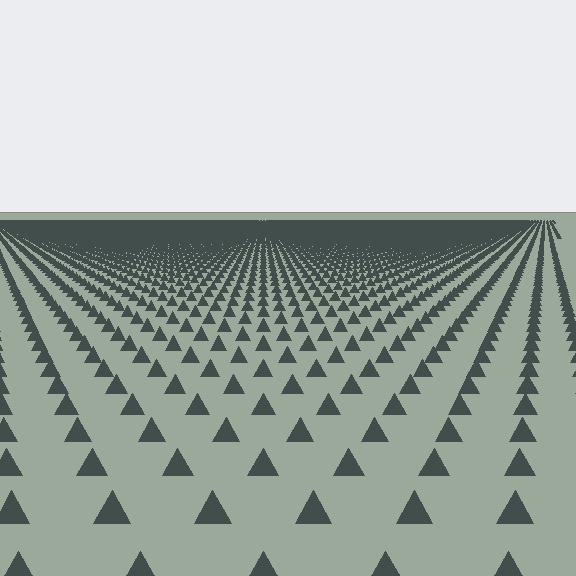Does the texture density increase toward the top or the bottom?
Density increases toward the top.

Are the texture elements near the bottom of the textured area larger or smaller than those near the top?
Larger. Near the bottom, elements are closer to the viewer and appear at a bigger on-screen size.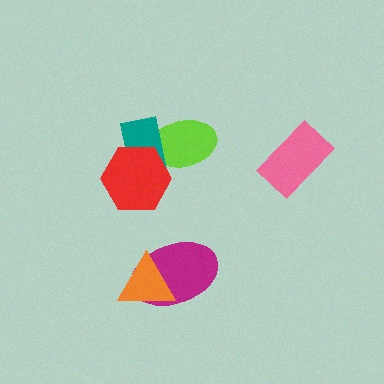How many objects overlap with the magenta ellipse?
1 object overlaps with the magenta ellipse.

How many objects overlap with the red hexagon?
2 objects overlap with the red hexagon.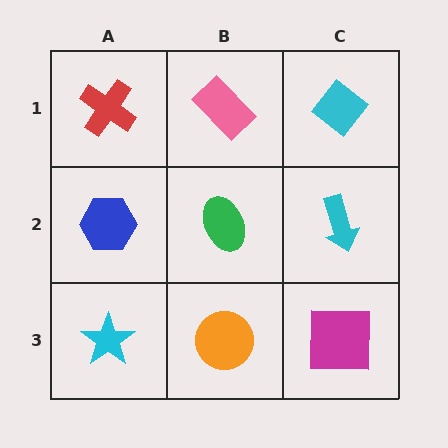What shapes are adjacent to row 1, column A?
A blue hexagon (row 2, column A), a pink rectangle (row 1, column B).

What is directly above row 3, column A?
A blue hexagon.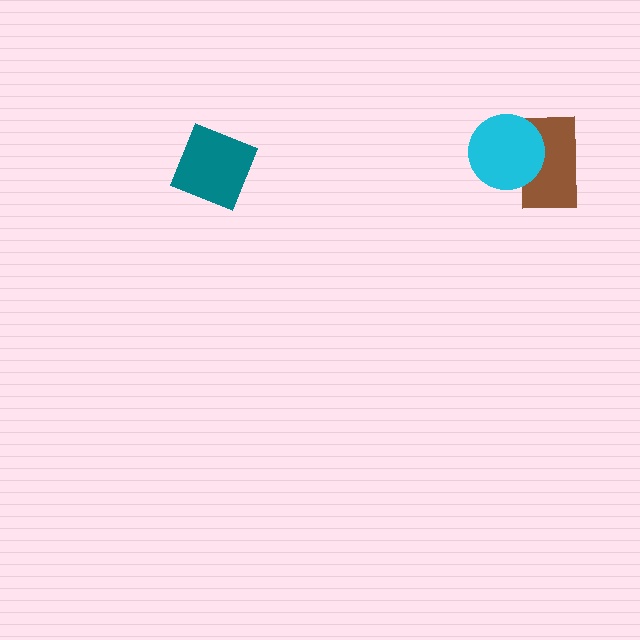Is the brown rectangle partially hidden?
Yes, it is partially covered by another shape.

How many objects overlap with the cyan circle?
1 object overlaps with the cyan circle.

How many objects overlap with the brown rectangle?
1 object overlaps with the brown rectangle.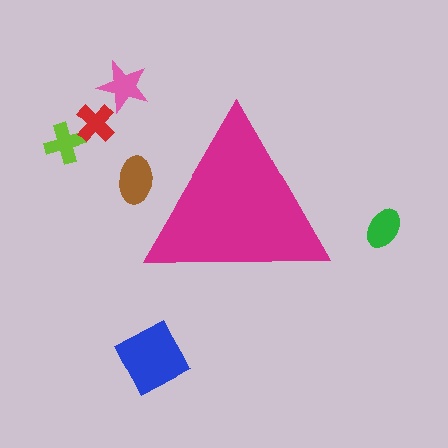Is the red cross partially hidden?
No, the red cross is fully visible.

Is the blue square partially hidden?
No, the blue square is fully visible.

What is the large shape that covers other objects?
A magenta triangle.